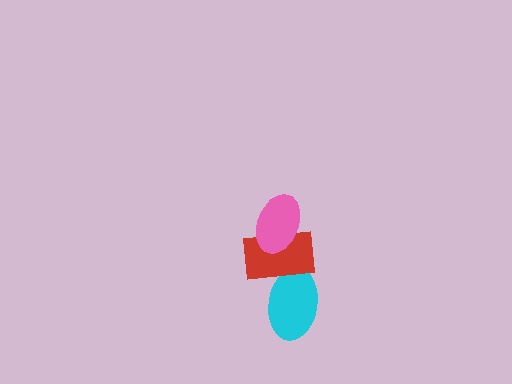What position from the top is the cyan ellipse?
The cyan ellipse is 3rd from the top.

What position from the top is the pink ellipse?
The pink ellipse is 1st from the top.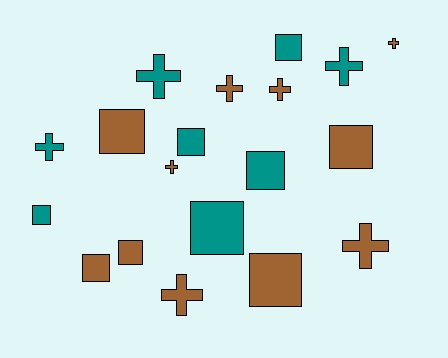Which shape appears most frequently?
Square, with 10 objects.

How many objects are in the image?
There are 19 objects.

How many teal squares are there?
There are 5 teal squares.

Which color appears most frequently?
Brown, with 11 objects.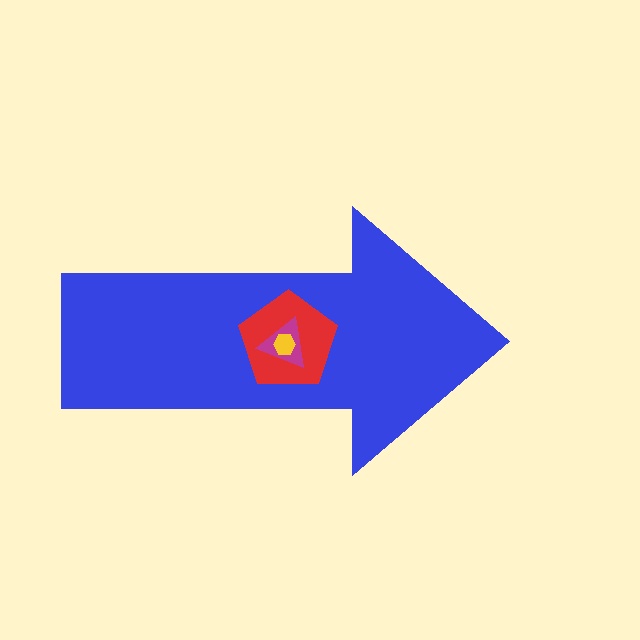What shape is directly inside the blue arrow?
The red pentagon.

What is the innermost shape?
The yellow hexagon.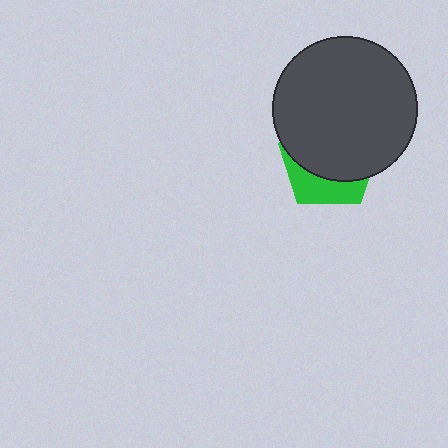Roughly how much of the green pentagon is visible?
A small part of it is visible (roughly 31%).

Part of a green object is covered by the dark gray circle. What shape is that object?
It is a pentagon.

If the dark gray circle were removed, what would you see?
You would see the complete green pentagon.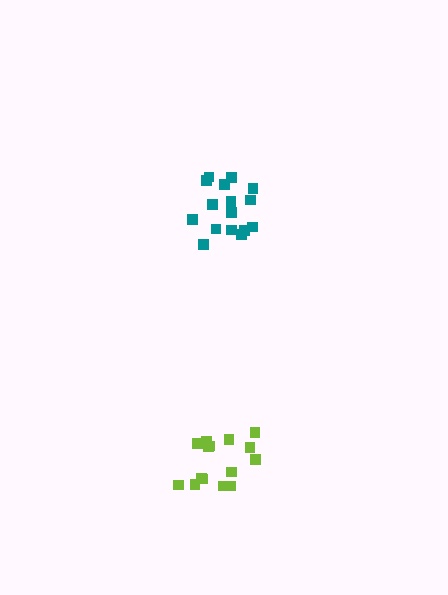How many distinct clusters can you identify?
There are 2 distinct clusters.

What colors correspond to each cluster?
The clusters are colored: teal, lime.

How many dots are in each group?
Group 1: 16 dots, Group 2: 15 dots (31 total).